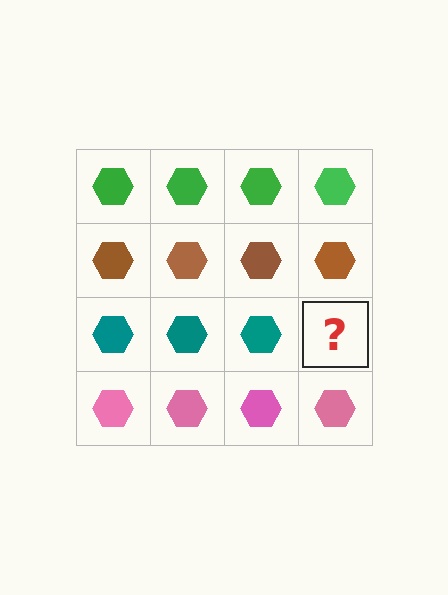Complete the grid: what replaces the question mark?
The question mark should be replaced with a teal hexagon.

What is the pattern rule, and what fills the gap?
The rule is that each row has a consistent color. The gap should be filled with a teal hexagon.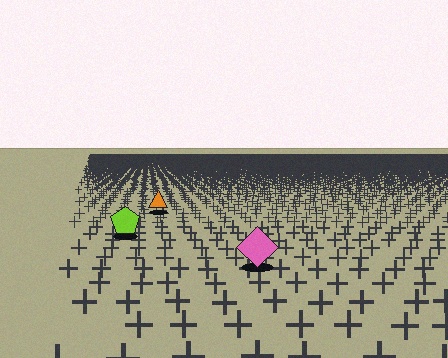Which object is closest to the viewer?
The pink diamond is closest. The texture marks near it are larger and more spread out.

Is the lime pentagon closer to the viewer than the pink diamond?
No. The pink diamond is closer — you can tell from the texture gradient: the ground texture is coarser near it.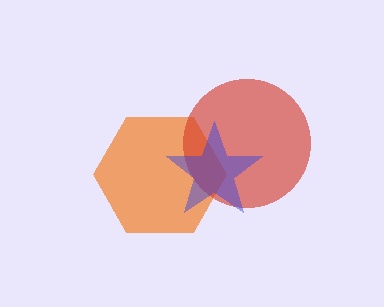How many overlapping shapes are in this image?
There are 3 overlapping shapes in the image.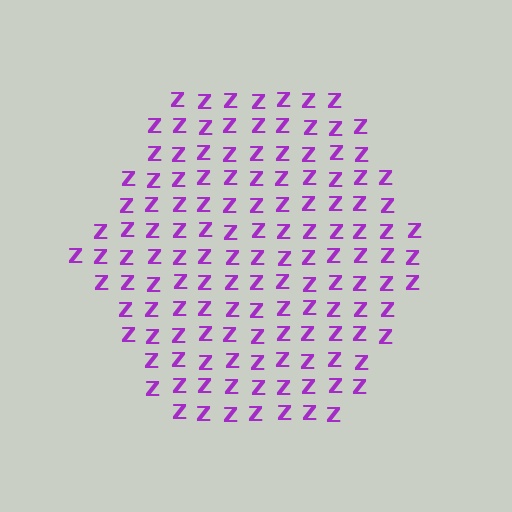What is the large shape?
The large shape is a hexagon.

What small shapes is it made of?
It is made of small letter Z's.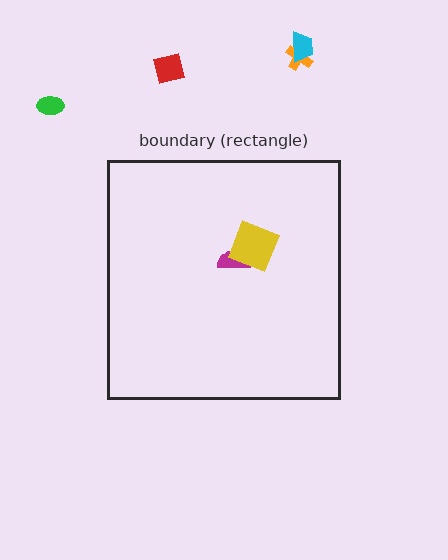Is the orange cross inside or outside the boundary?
Outside.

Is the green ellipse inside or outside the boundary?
Outside.